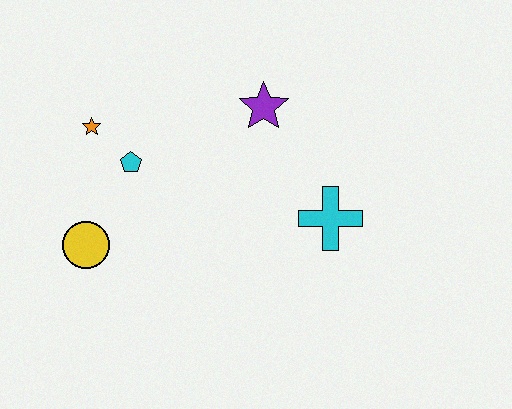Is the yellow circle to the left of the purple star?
Yes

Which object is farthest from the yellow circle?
The cyan cross is farthest from the yellow circle.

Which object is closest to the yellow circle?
The cyan pentagon is closest to the yellow circle.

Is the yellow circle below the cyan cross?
Yes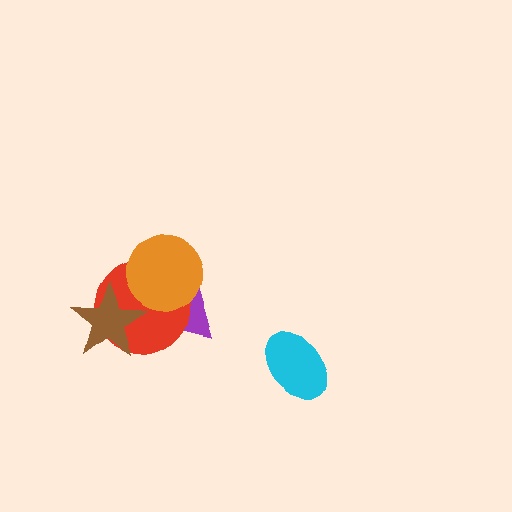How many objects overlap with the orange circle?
2 objects overlap with the orange circle.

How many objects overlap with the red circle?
3 objects overlap with the red circle.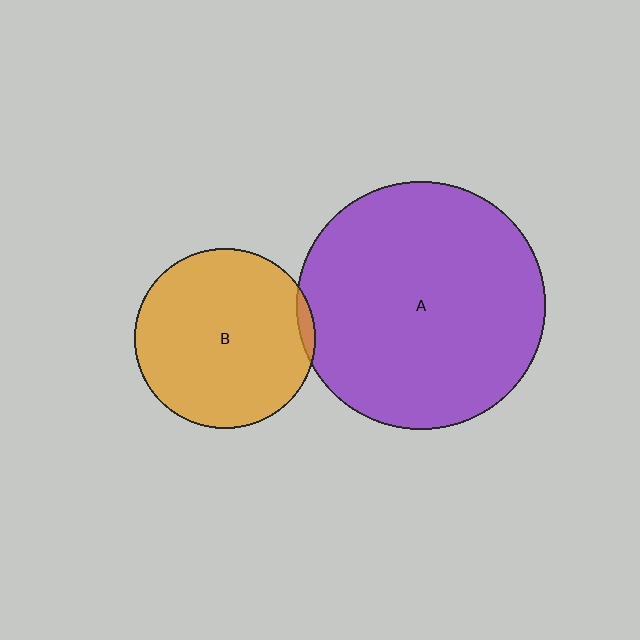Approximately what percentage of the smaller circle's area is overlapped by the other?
Approximately 5%.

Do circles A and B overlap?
Yes.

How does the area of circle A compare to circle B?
Approximately 1.9 times.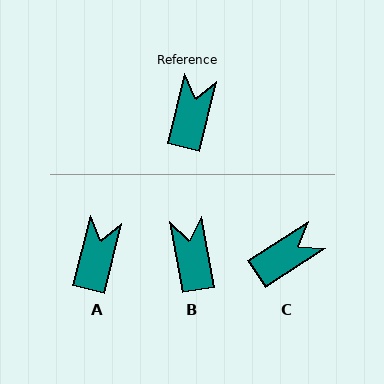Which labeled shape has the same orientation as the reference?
A.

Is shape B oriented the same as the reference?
No, it is off by about 24 degrees.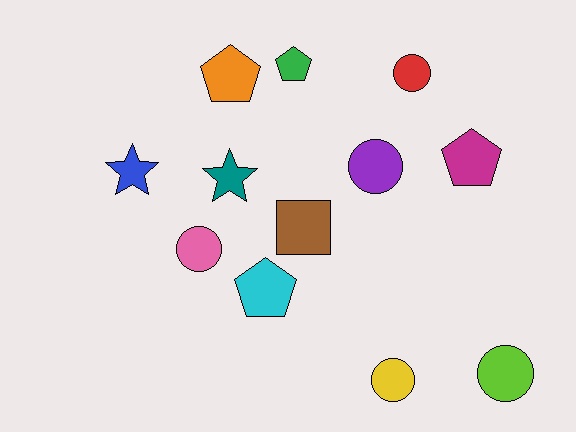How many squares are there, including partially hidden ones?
There is 1 square.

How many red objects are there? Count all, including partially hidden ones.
There is 1 red object.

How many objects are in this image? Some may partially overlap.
There are 12 objects.